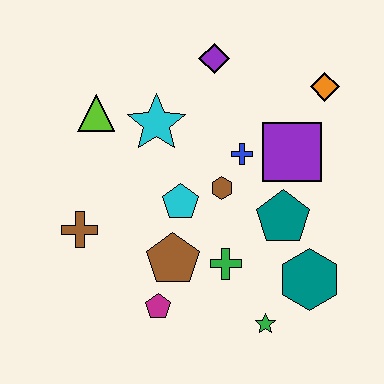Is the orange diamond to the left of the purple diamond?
No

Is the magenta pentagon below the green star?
No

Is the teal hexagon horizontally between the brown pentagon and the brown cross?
No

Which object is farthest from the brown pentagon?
The orange diamond is farthest from the brown pentagon.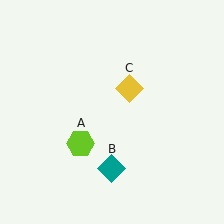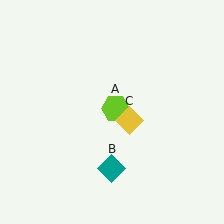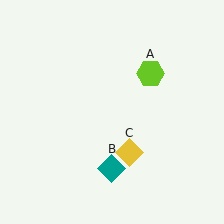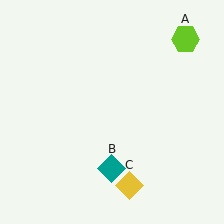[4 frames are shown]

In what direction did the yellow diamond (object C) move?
The yellow diamond (object C) moved down.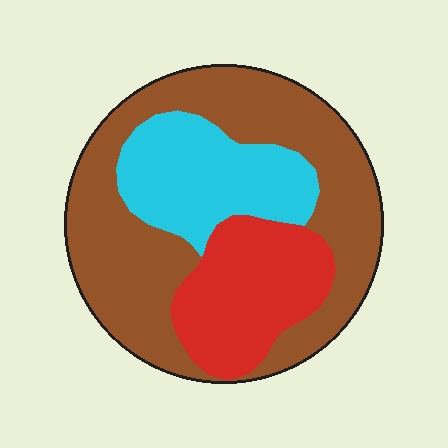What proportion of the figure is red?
Red covers roughly 25% of the figure.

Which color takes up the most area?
Brown, at roughly 55%.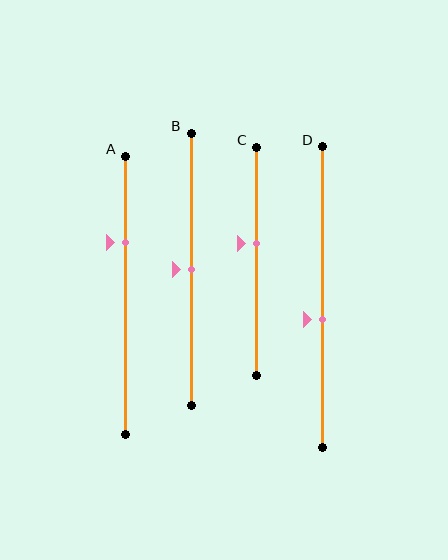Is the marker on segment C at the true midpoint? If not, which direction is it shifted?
No, the marker on segment C is shifted upward by about 8% of the segment length.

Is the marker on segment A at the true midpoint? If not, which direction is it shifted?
No, the marker on segment A is shifted upward by about 19% of the segment length.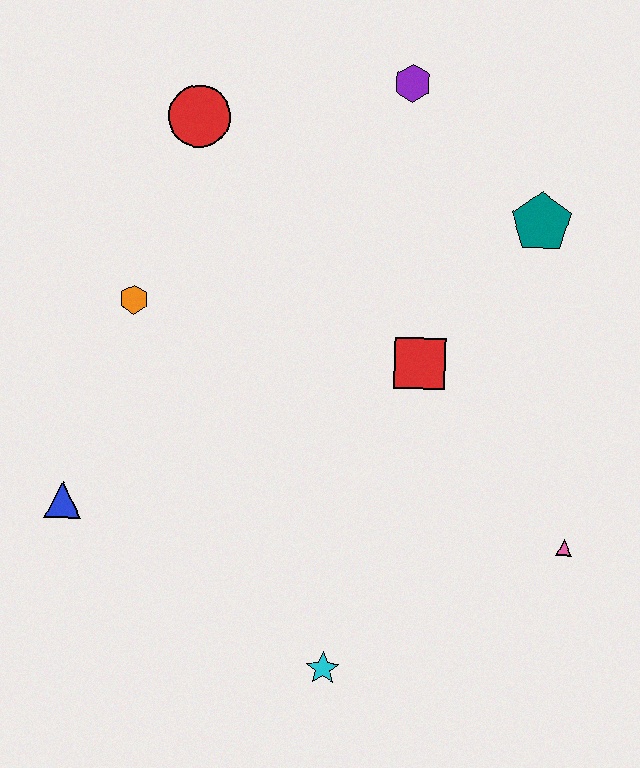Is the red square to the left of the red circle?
No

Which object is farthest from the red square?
The blue triangle is farthest from the red square.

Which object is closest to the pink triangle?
The red square is closest to the pink triangle.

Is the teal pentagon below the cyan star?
No